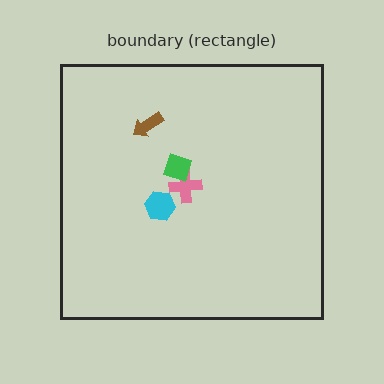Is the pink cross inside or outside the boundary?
Inside.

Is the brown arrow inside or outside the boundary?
Inside.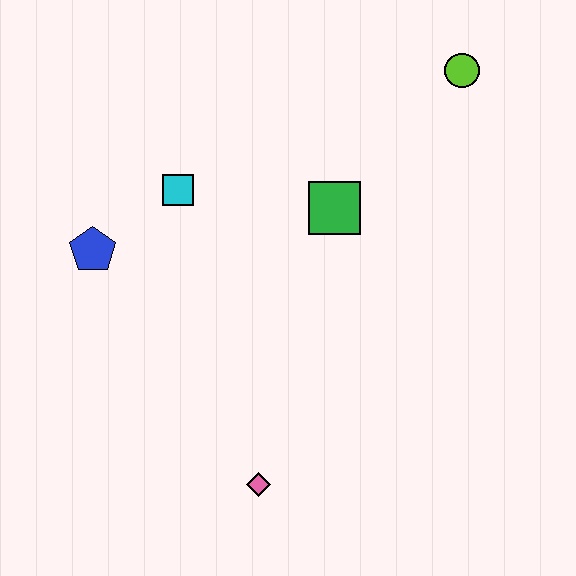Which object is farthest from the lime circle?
The pink diamond is farthest from the lime circle.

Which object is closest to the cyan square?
The blue pentagon is closest to the cyan square.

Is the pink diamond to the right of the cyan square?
Yes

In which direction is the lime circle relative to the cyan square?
The lime circle is to the right of the cyan square.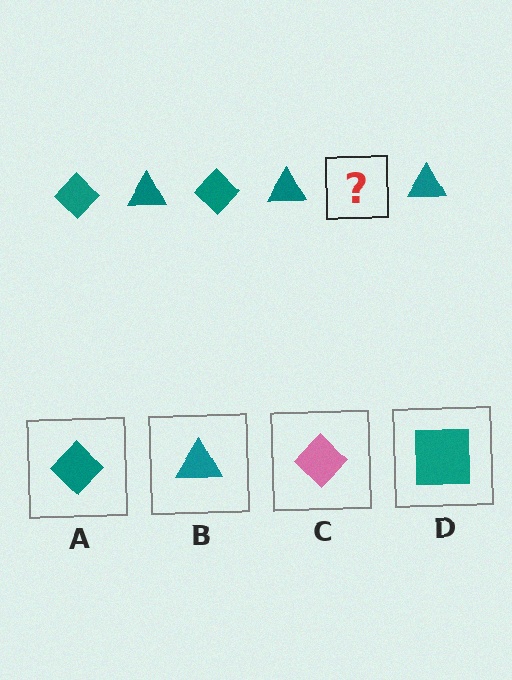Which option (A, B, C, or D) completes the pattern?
A.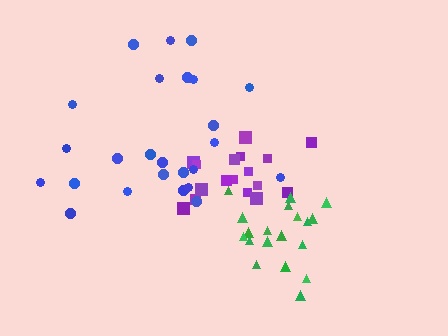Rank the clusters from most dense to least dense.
green, purple, blue.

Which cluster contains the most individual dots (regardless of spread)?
Blue (25).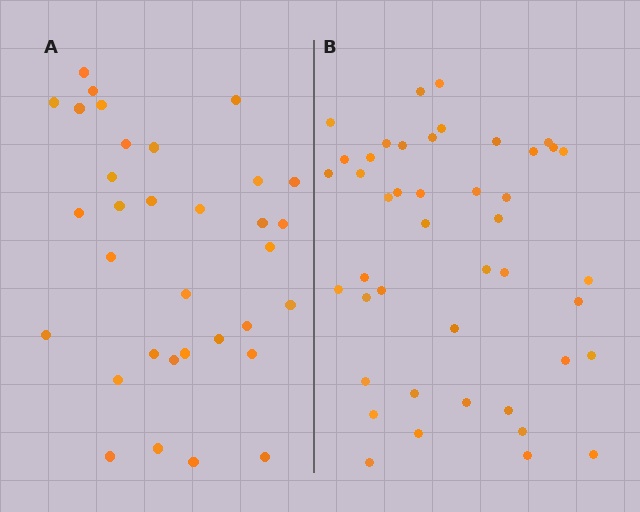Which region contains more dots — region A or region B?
Region B (the right region) has more dots.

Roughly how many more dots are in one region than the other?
Region B has roughly 12 or so more dots than region A.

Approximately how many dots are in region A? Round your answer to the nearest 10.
About 30 dots. (The exact count is 33, which rounds to 30.)